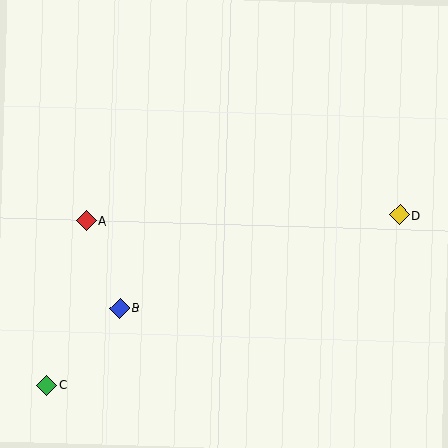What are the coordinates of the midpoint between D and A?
The midpoint between D and A is at (243, 218).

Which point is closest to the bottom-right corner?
Point D is closest to the bottom-right corner.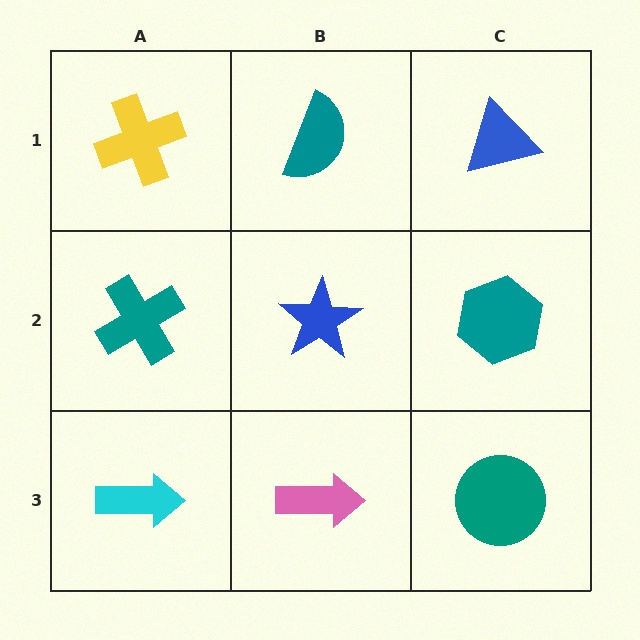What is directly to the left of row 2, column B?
A teal cross.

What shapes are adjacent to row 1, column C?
A teal hexagon (row 2, column C), a teal semicircle (row 1, column B).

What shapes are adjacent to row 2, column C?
A blue triangle (row 1, column C), a teal circle (row 3, column C), a blue star (row 2, column B).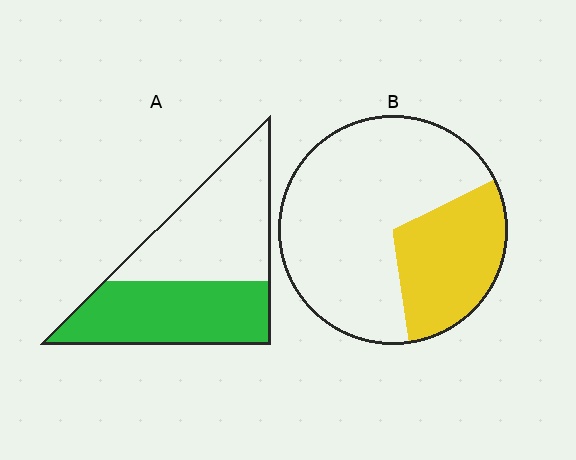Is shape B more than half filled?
No.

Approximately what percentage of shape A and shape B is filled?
A is approximately 50% and B is approximately 30%.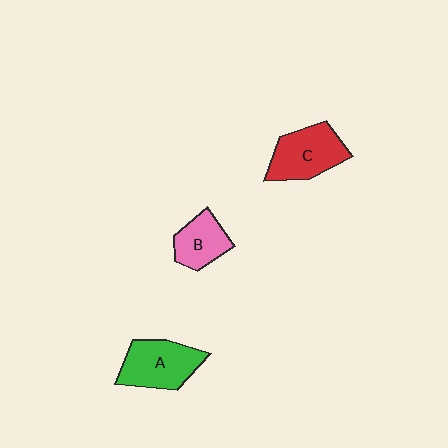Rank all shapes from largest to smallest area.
From largest to smallest: A (green), C (red), B (pink).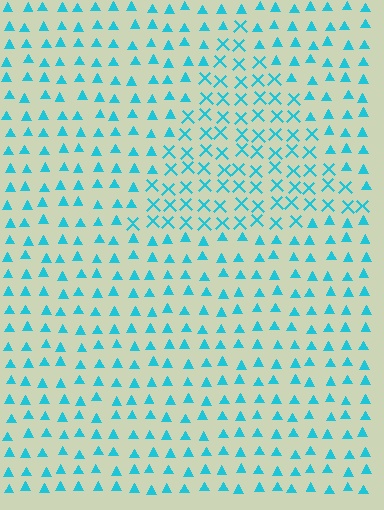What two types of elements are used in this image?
The image uses X marks inside the triangle region and triangles outside it.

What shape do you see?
I see a triangle.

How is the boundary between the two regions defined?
The boundary is defined by a change in element shape: X marks inside vs. triangles outside. All elements share the same color and spacing.